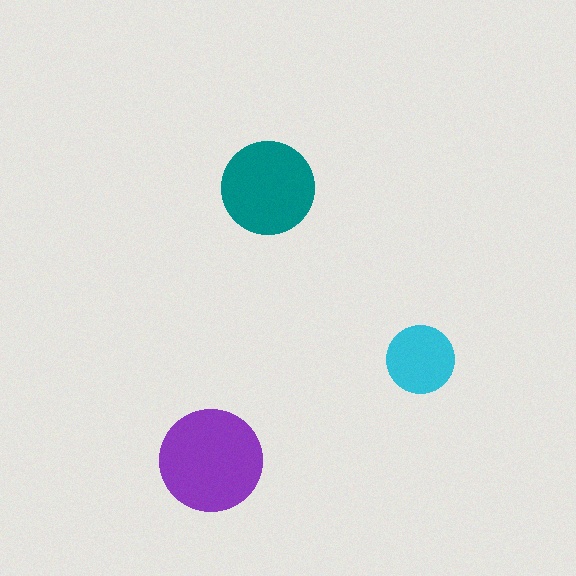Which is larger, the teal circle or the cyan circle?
The teal one.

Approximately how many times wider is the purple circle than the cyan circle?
About 1.5 times wider.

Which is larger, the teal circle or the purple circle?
The purple one.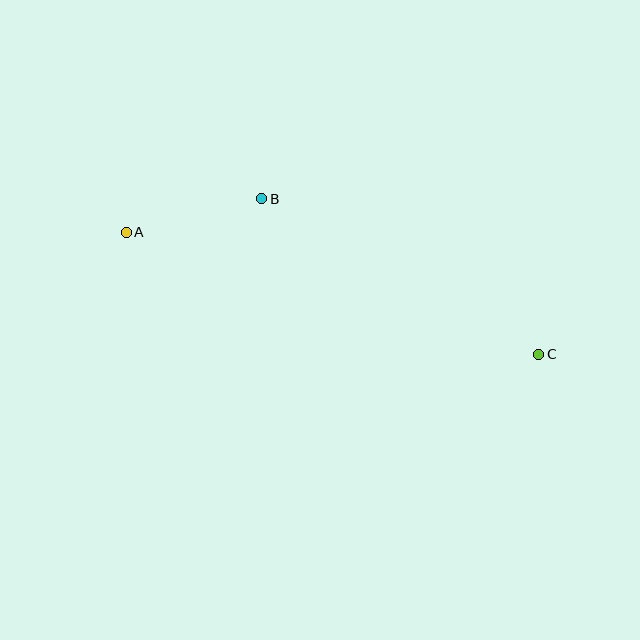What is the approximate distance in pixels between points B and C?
The distance between B and C is approximately 318 pixels.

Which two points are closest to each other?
Points A and B are closest to each other.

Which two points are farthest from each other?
Points A and C are farthest from each other.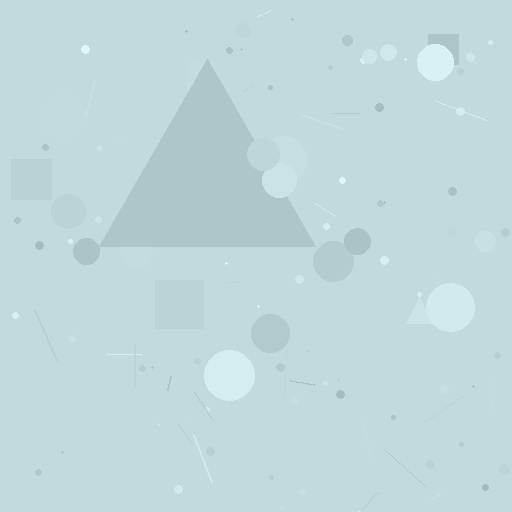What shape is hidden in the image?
A triangle is hidden in the image.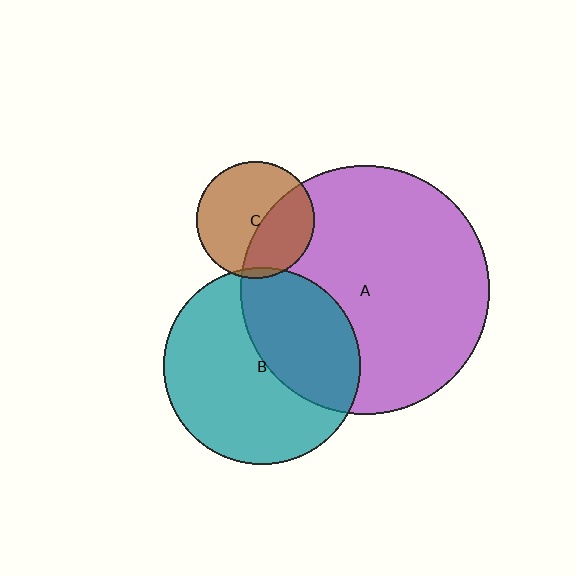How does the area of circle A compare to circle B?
Approximately 1.6 times.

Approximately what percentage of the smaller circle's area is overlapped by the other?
Approximately 40%.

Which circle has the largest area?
Circle A (purple).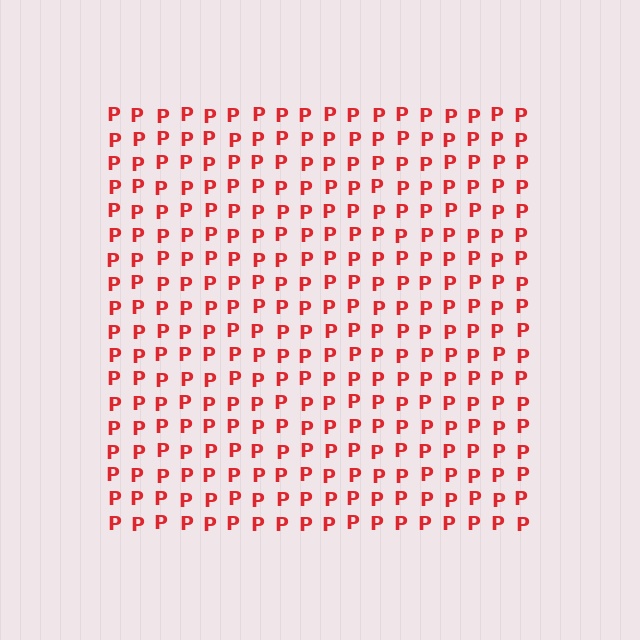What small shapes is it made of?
It is made of small letter P's.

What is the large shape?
The large shape is a square.